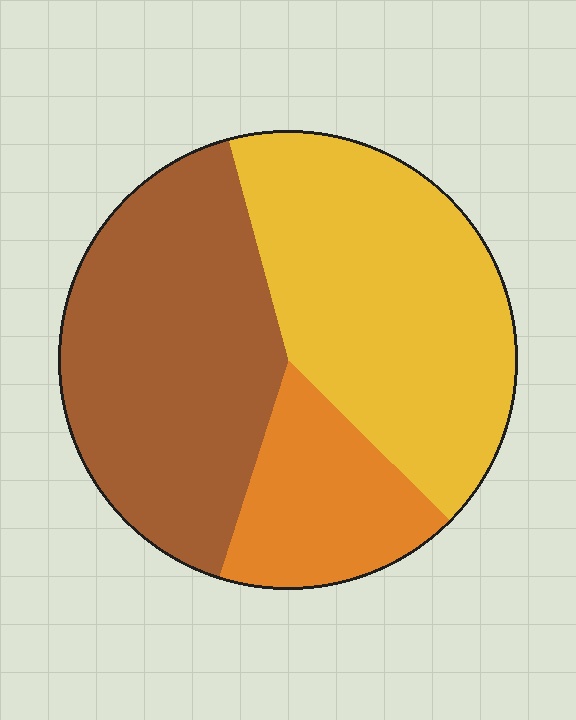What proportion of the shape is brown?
Brown covers around 40% of the shape.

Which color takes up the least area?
Orange, at roughly 15%.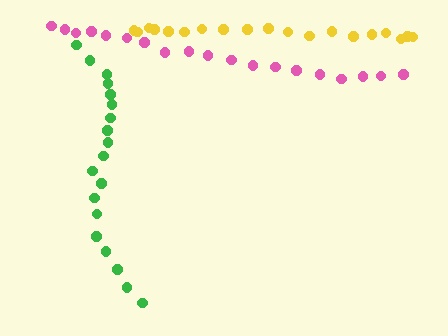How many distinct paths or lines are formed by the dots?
There are 3 distinct paths.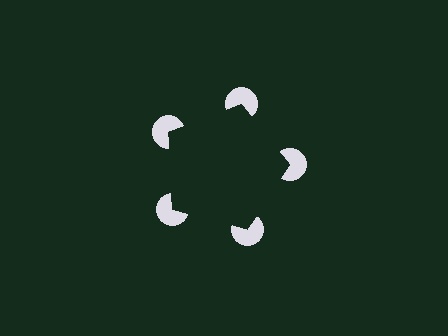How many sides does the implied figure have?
5 sides.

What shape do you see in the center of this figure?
An illusory pentagon — its edges are inferred from the aligned wedge cuts in the pac-man discs, not physically drawn.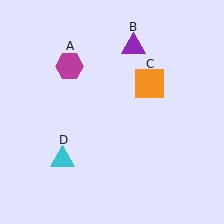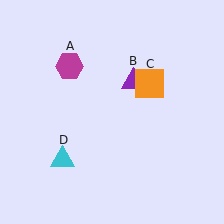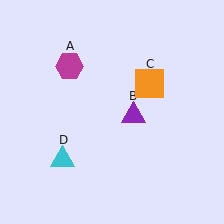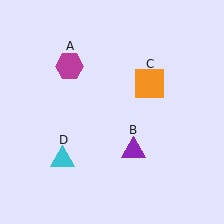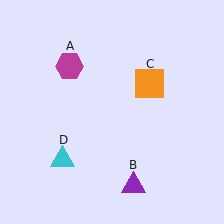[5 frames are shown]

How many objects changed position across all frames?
1 object changed position: purple triangle (object B).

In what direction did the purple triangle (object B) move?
The purple triangle (object B) moved down.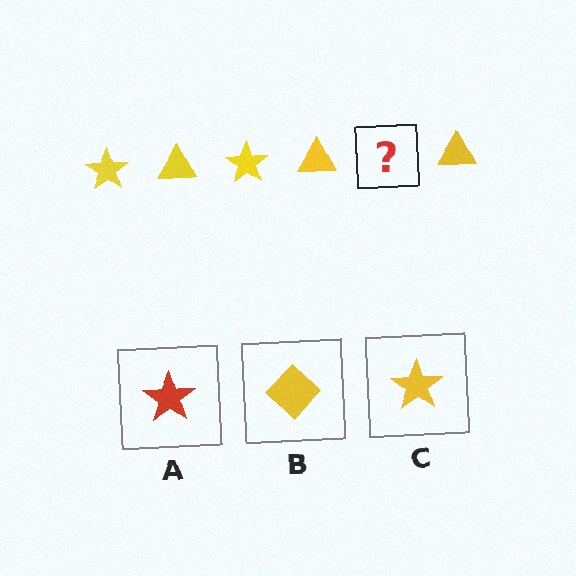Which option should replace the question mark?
Option C.